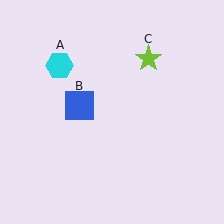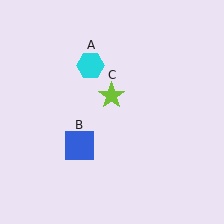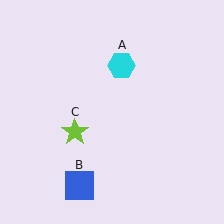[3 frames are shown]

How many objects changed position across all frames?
3 objects changed position: cyan hexagon (object A), blue square (object B), lime star (object C).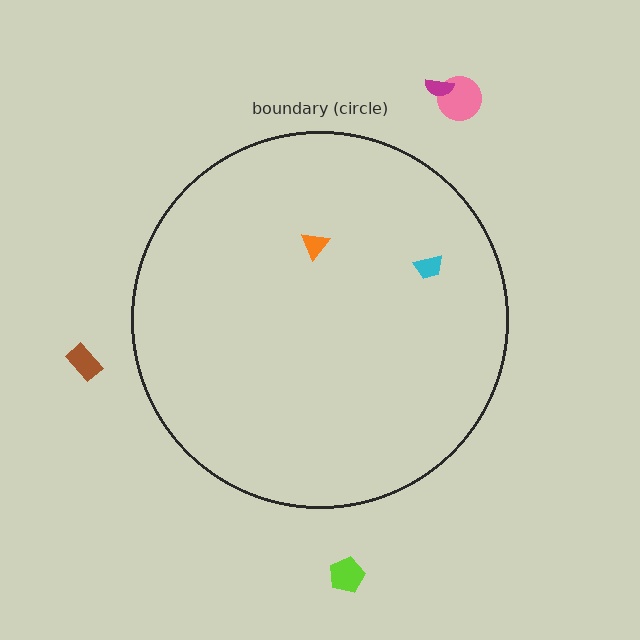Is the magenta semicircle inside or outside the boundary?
Outside.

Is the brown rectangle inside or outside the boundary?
Outside.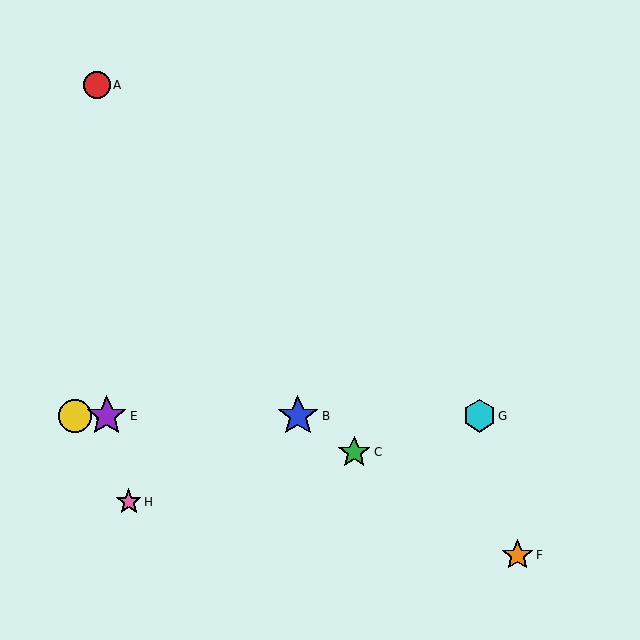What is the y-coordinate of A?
Object A is at y≈85.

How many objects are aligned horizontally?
4 objects (B, D, E, G) are aligned horizontally.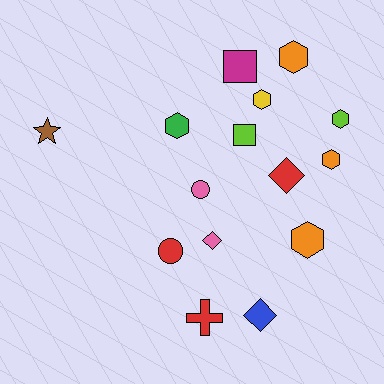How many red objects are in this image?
There are 3 red objects.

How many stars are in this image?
There is 1 star.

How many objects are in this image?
There are 15 objects.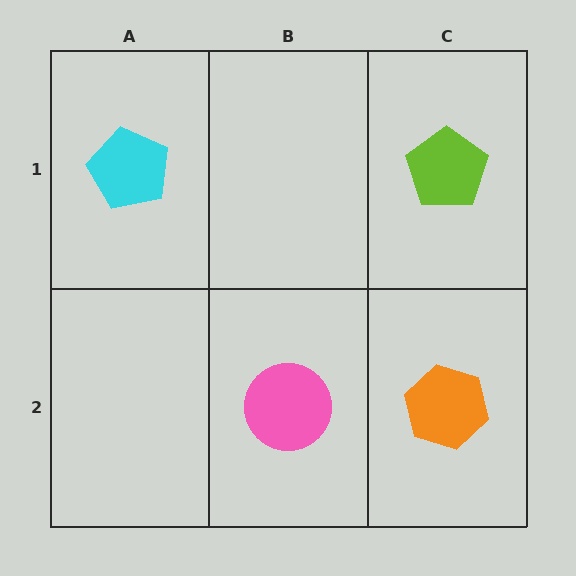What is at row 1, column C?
A lime pentagon.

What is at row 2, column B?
A pink circle.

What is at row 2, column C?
An orange hexagon.